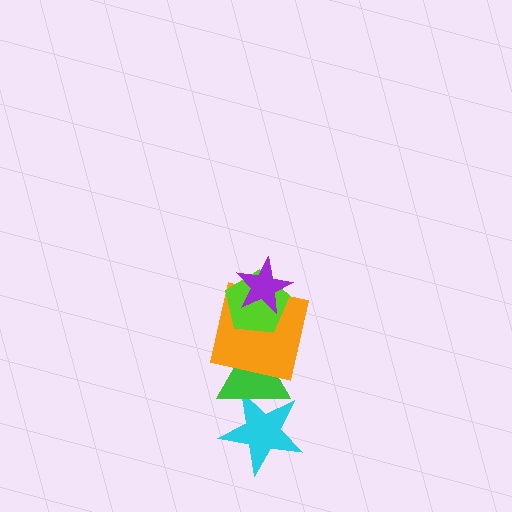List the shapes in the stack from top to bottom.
From top to bottom: the purple star, the lime pentagon, the orange square, the green triangle, the cyan star.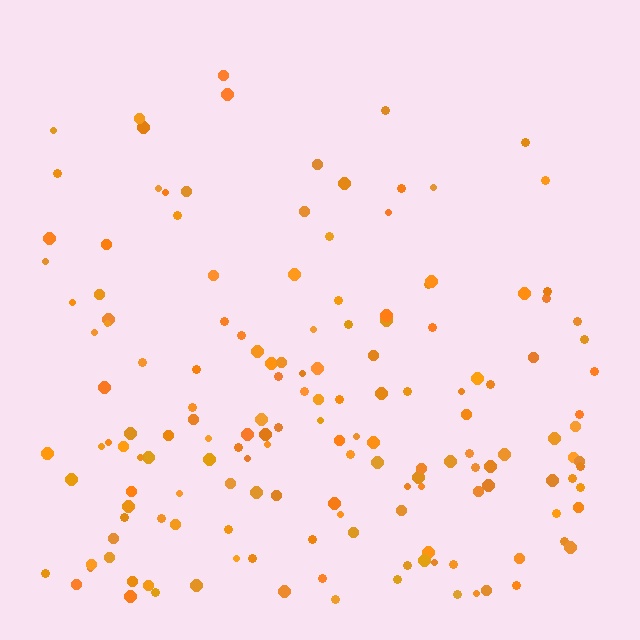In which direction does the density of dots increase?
From top to bottom, with the bottom side densest.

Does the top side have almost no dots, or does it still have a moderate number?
Still a moderate number, just noticeably fewer than the bottom.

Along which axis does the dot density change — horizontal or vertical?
Vertical.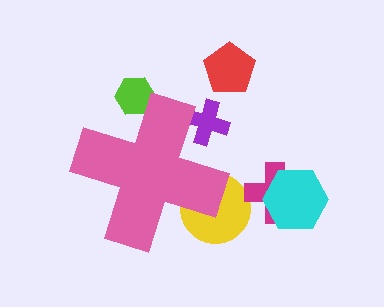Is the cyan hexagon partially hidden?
No, the cyan hexagon is fully visible.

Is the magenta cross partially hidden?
No, the magenta cross is fully visible.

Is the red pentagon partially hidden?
No, the red pentagon is fully visible.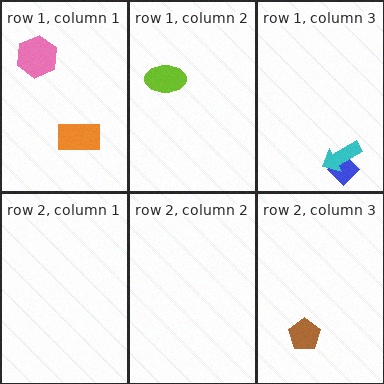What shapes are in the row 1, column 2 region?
The lime ellipse.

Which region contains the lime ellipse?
The row 1, column 2 region.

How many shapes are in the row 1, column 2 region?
1.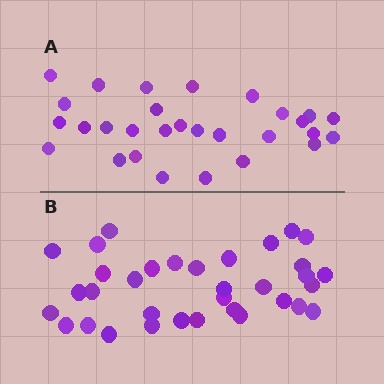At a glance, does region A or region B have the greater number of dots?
Region B (the bottom region) has more dots.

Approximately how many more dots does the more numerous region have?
Region B has about 5 more dots than region A.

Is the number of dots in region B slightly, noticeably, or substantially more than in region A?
Region B has only slightly more — the two regions are fairly close. The ratio is roughly 1.2 to 1.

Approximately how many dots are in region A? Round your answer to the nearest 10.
About 30 dots. (The exact count is 29, which rounds to 30.)